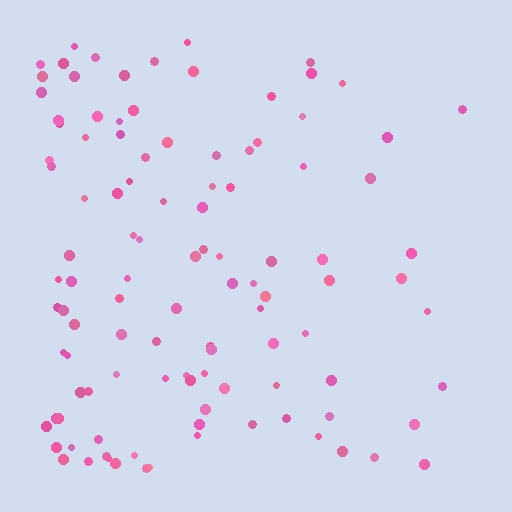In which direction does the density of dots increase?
From right to left, with the left side densest.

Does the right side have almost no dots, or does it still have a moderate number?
Still a moderate number, just noticeably fewer than the left.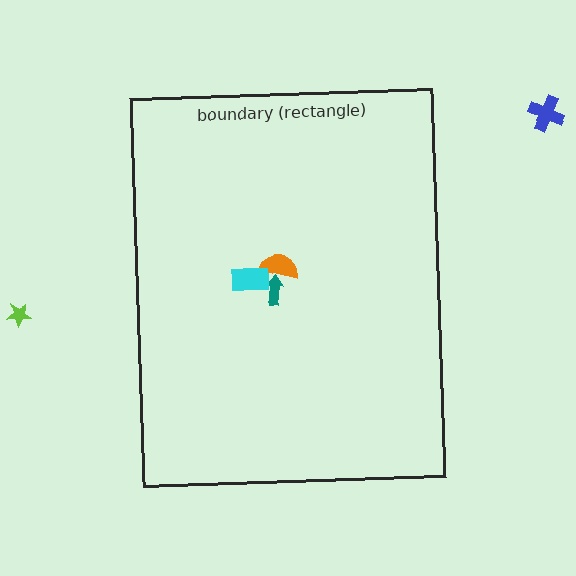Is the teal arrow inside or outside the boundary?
Inside.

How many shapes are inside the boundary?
3 inside, 2 outside.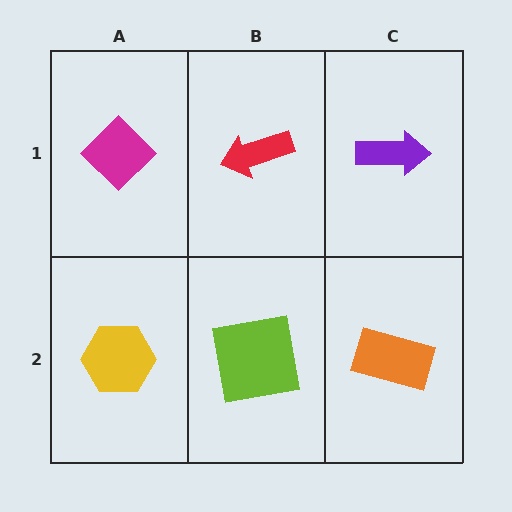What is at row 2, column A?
A yellow hexagon.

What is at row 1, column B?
A red arrow.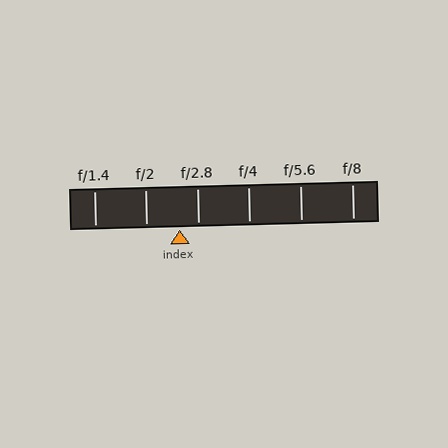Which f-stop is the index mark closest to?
The index mark is closest to f/2.8.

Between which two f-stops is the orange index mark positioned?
The index mark is between f/2 and f/2.8.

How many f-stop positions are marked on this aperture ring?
There are 6 f-stop positions marked.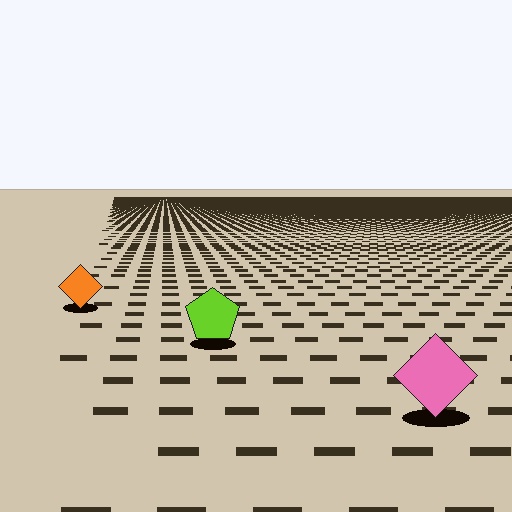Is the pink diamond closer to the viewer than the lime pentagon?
Yes. The pink diamond is closer — you can tell from the texture gradient: the ground texture is coarser near it.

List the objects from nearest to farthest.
From nearest to farthest: the pink diamond, the lime pentagon, the orange diamond.